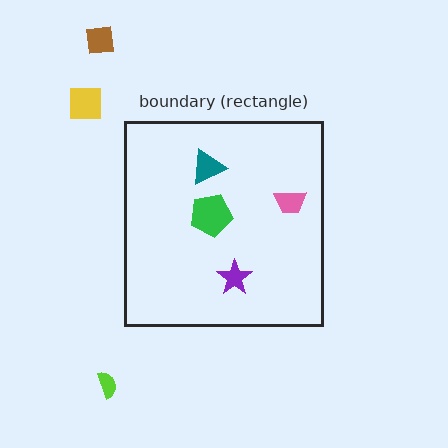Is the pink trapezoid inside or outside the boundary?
Inside.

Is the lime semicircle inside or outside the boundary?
Outside.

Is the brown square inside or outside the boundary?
Outside.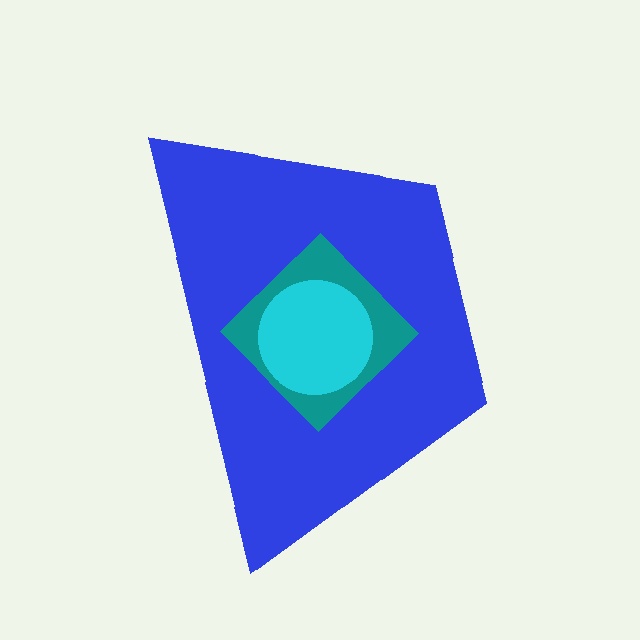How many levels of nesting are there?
3.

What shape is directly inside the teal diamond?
The cyan circle.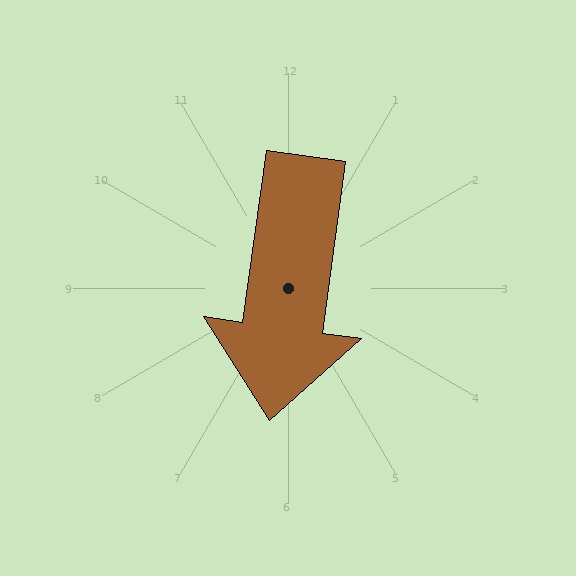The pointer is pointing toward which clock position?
Roughly 6 o'clock.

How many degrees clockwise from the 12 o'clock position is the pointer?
Approximately 188 degrees.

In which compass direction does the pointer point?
South.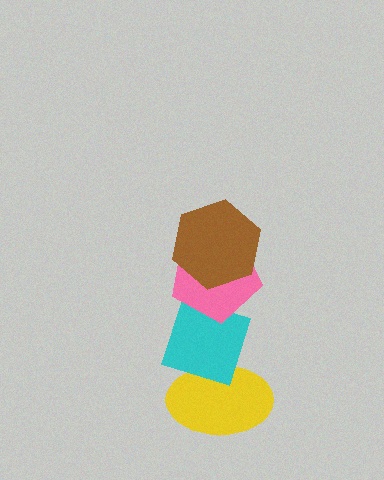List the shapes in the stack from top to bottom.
From top to bottom: the brown hexagon, the pink pentagon, the cyan diamond, the yellow ellipse.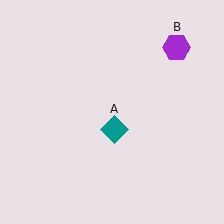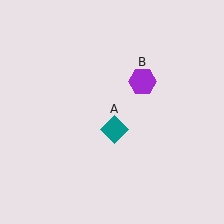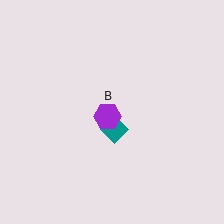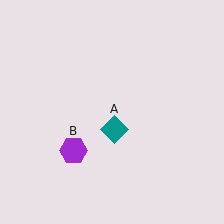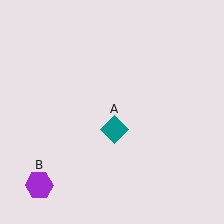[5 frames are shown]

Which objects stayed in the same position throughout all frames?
Teal diamond (object A) remained stationary.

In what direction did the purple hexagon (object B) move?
The purple hexagon (object B) moved down and to the left.